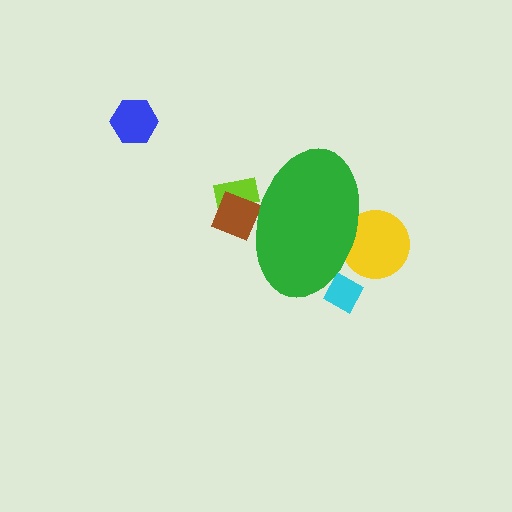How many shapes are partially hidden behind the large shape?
4 shapes are partially hidden.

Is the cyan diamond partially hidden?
Yes, the cyan diamond is partially hidden behind the green ellipse.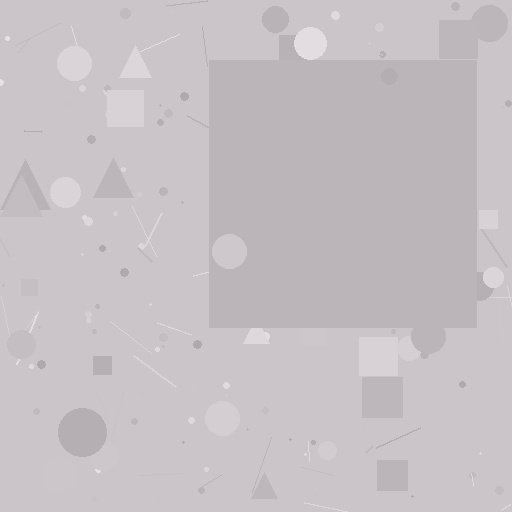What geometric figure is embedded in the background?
A square is embedded in the background.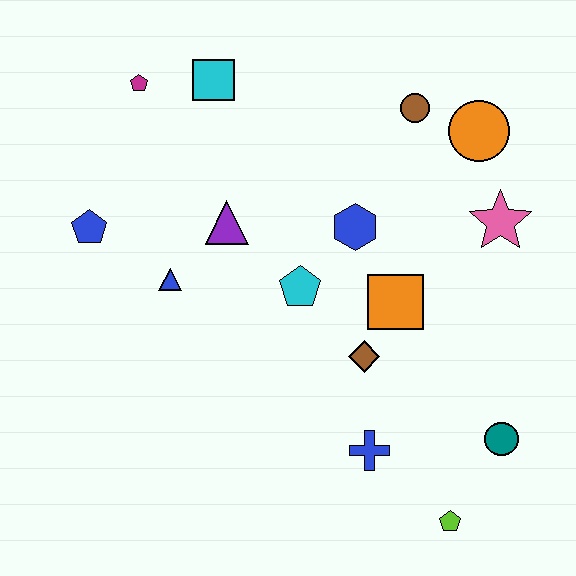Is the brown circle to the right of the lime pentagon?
No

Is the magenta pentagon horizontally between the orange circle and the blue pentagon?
Yes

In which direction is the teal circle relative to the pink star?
The teal circle is below the pink star.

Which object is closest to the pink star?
The orange circle is closest to the pink star.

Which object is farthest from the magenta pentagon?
The lime pentagon is farthest from the magenta pentagon.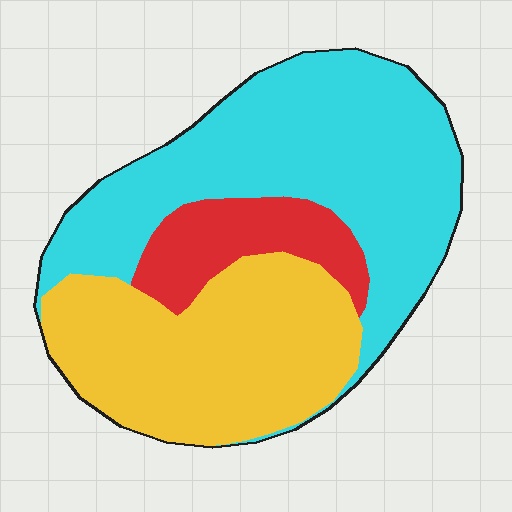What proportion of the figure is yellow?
Yellow takes up between a quarter and a half of the figure.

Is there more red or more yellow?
Yellow.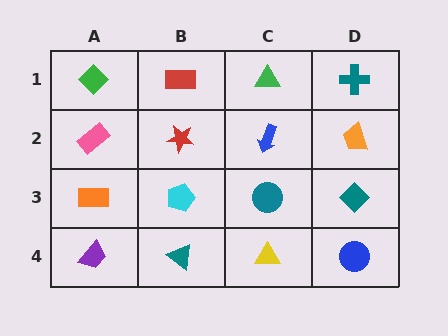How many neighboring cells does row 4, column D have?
2.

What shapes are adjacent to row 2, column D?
A teal cross (row 1, column D), a teal diamond (row 3, column D), a blue arrow (row 2, column C).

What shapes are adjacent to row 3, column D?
An orange trapezoid (row 2, column D), a blue circle (row 4, column D), a teal circle (row 3, column C).